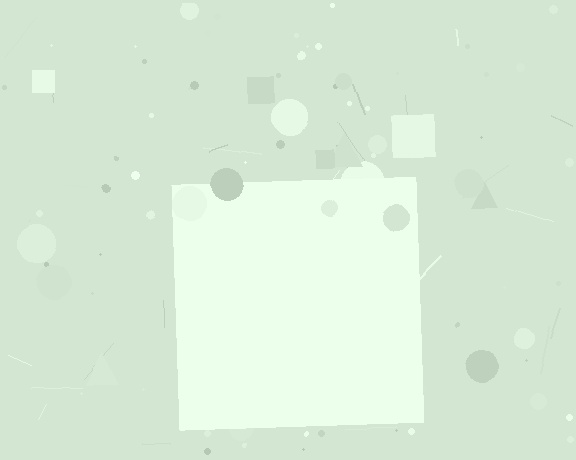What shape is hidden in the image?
A square is hidden in the image.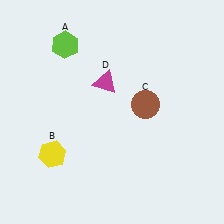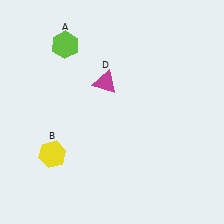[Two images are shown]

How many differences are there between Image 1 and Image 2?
There is 1 difference between the two images.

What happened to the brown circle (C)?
The brown circle (C) was removed in Image 2. It was in the top-right area of Image 1.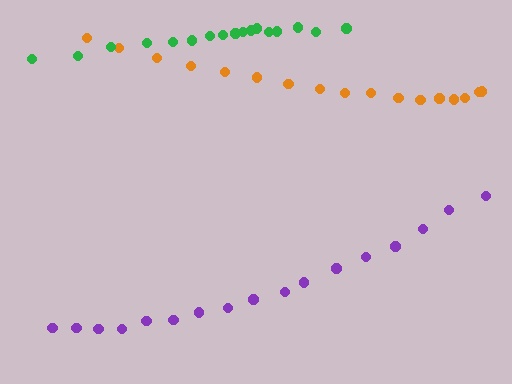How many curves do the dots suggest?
There are 3 distinct paths.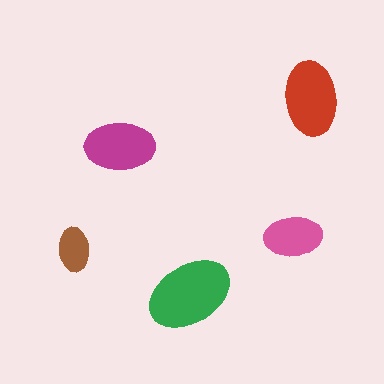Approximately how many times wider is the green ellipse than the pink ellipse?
About 1.5 times wider.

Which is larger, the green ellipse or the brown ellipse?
The green one.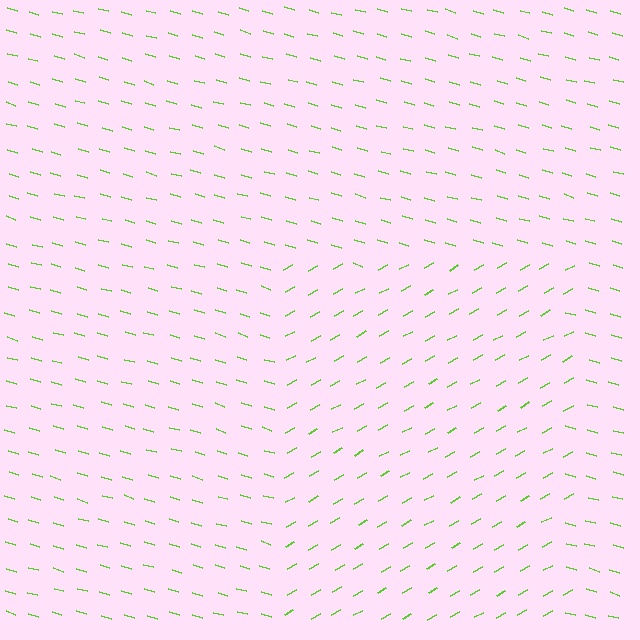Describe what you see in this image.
The image is filled with small lime line segments. A rectangle region in the image has lines oriented differently from the surrounding lines, creating a visible texture boundary.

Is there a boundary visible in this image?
Yes, there is a texture boundary formed by a change in line orientation.